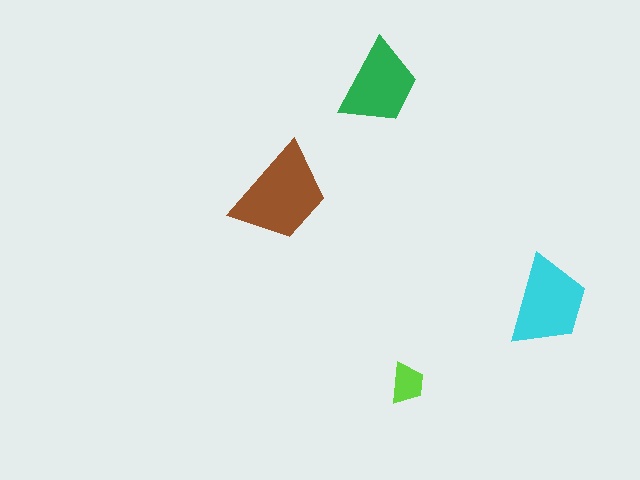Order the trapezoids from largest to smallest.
the brown one, the cyan one, the green one, the lime one.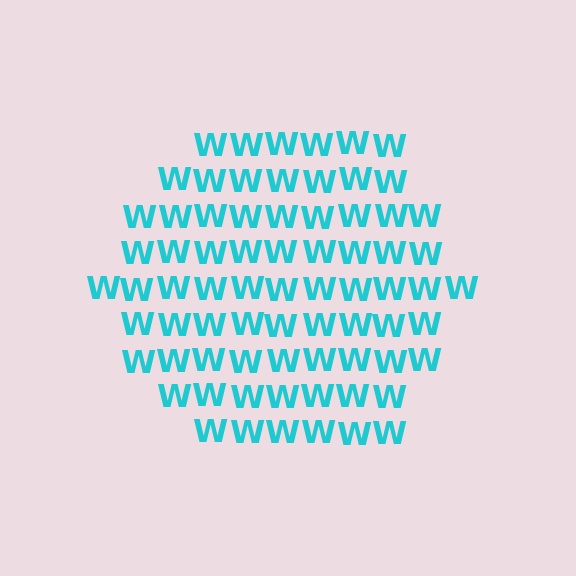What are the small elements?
The small elements are letter W's.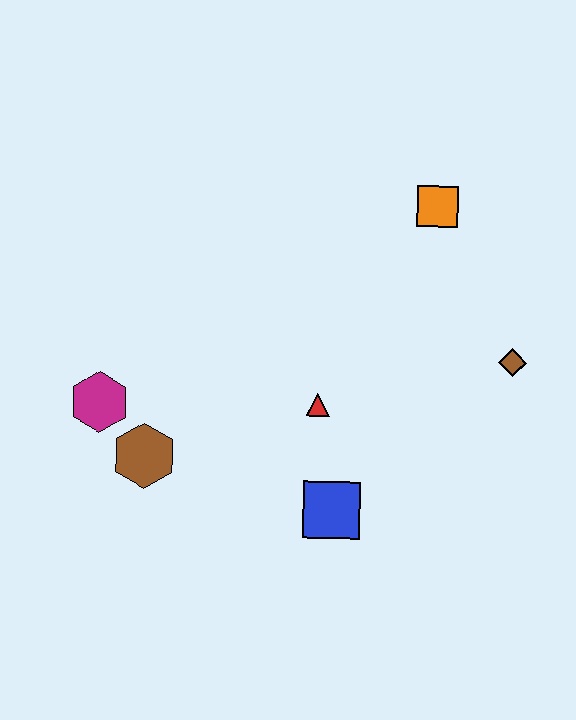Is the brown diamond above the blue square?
Yes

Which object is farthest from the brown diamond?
The magenta hexagon is farthest from the brown diamond.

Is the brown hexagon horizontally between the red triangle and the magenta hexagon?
Yes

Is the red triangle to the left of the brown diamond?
Yes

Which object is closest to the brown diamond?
The orange square is closest to the brown diamond.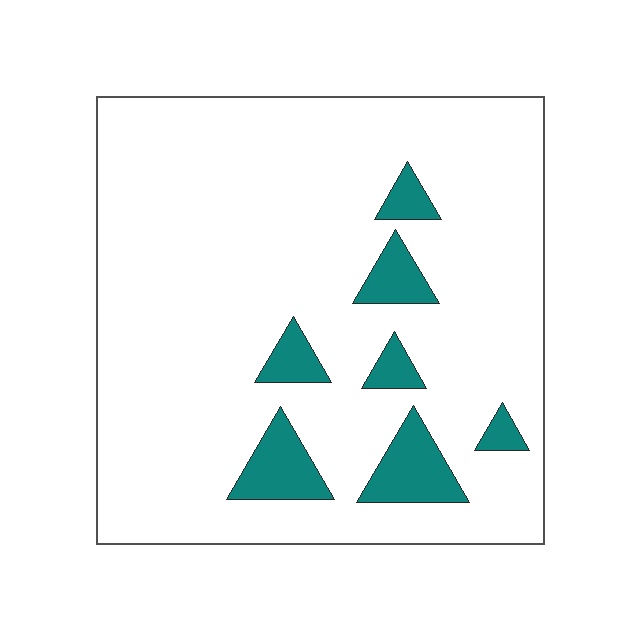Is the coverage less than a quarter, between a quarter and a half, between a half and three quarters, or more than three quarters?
Less than a quarter.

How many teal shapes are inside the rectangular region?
7.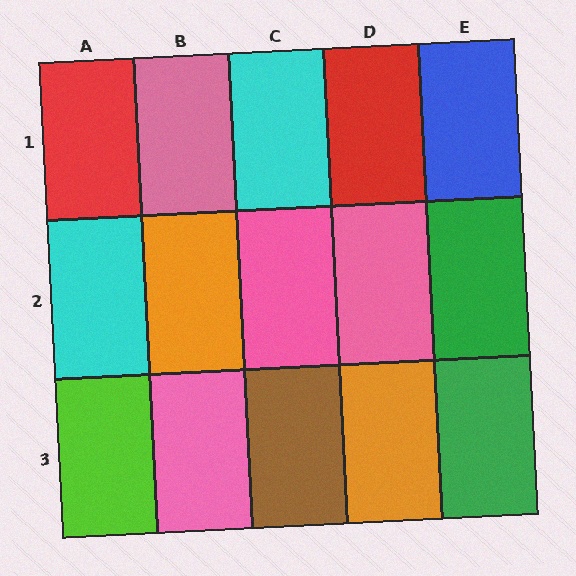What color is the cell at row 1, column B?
Pink.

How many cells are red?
2 cells are red.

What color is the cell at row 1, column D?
Red.